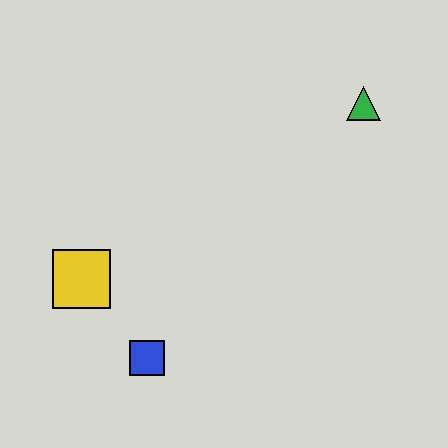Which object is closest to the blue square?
The yellow square is closest to the blue square.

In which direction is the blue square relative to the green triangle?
The blue square is below the green triangle.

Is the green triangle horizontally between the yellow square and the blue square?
No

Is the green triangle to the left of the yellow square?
No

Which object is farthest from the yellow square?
The green triangle is farthest from the yellow square.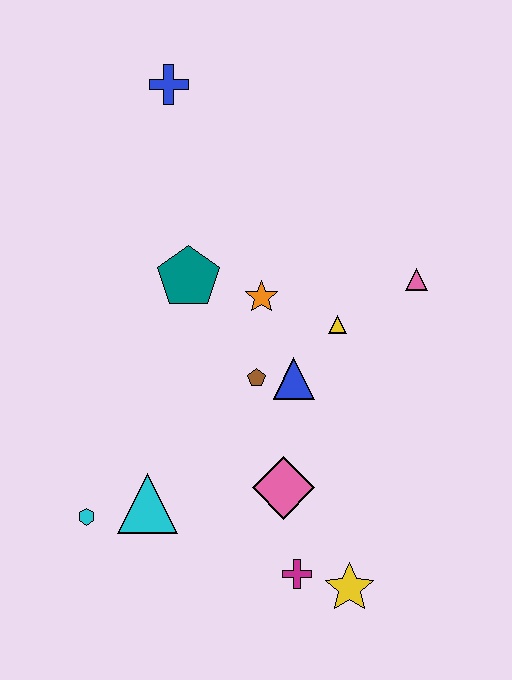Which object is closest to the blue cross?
The teal pentagon is closest to the blue cross.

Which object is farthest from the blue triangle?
The blue cross is farthest from the blue triangle.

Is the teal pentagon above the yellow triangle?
Yes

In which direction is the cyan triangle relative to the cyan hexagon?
The cyan triangle is to the right of the cyan hexagon.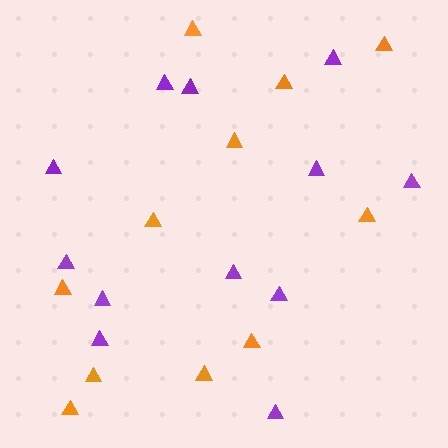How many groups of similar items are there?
There are 2 groups: one group of purple triangles (12) and one group of orange triangles (11).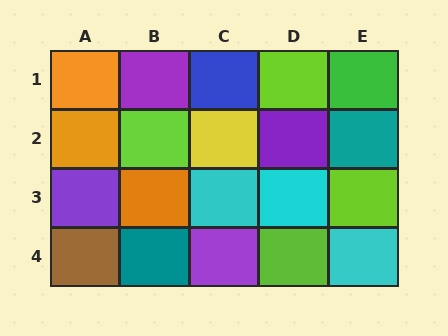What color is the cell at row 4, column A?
Brown.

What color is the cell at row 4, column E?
Cyan.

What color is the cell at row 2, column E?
Teal.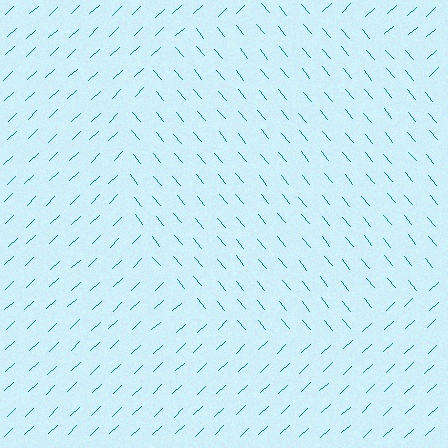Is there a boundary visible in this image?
Yes, there is a texture boundary formed by a change in line orientation.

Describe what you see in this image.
The image is filled with small teal line segments. A circle region in the image has lines oriented differently from the surrounding lines, creating a visible texture boundary.